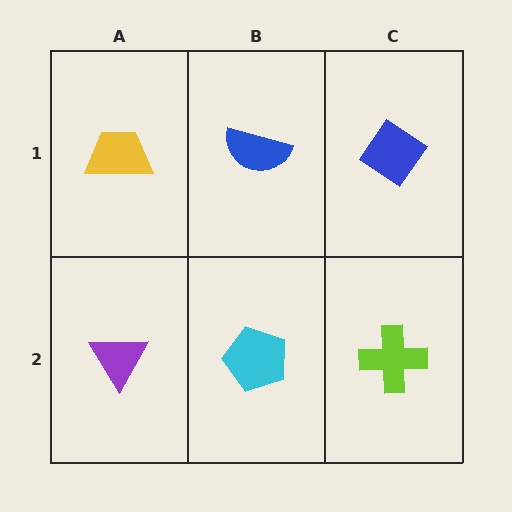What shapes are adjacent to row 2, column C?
A blue diamond (row 1, column C), a cyan pentagon (row 2, column B).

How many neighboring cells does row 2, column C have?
2.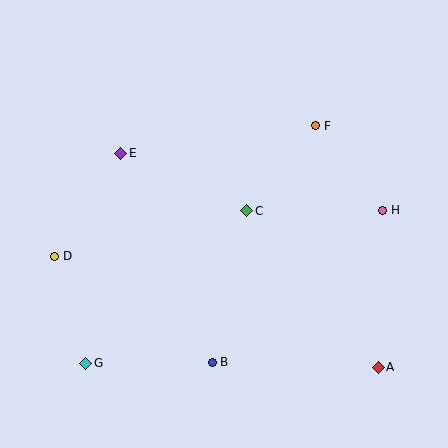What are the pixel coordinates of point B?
Point B is at (212, 362).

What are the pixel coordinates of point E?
Point E is at (121, 153).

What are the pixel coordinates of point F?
Point F is at (316, 126).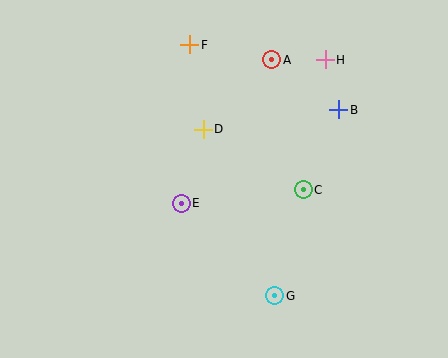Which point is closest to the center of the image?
Point E at (181, 203) is closest to the center.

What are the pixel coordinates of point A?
Point A is at (272, 60).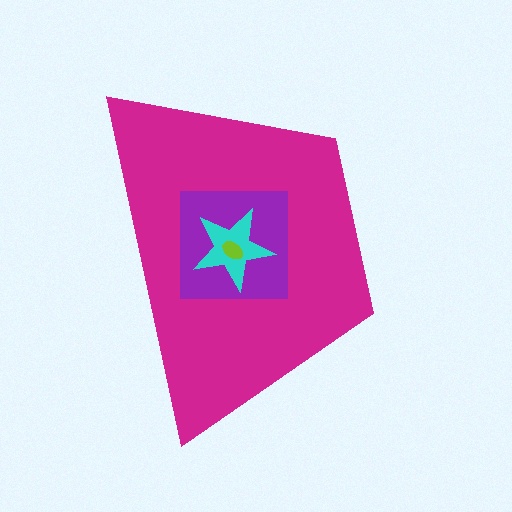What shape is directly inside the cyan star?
The lime ellipse.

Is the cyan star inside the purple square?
Yes.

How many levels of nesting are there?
4.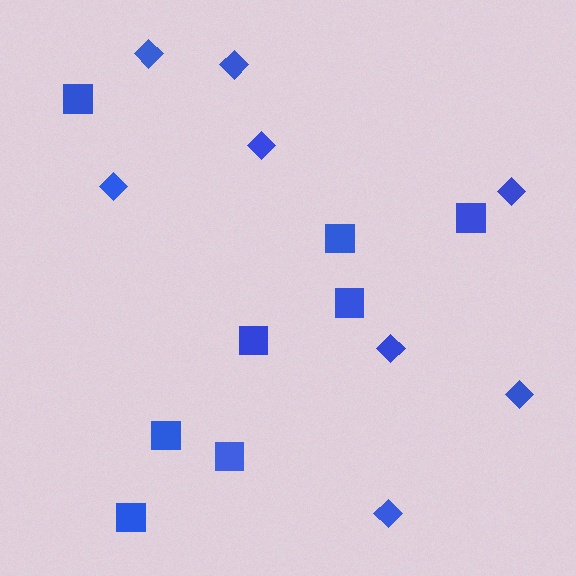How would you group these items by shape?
There are 2 groups: one group of squares (8) and one group of diamonds (8).